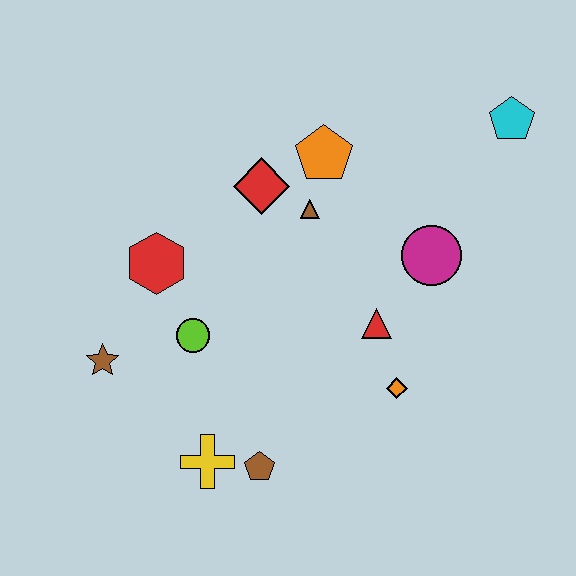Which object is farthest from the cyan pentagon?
The brown star is farthest from the cyan pentagon.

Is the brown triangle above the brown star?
Yes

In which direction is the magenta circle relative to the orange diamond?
The magenta circle is above the orange diamond.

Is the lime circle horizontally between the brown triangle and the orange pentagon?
No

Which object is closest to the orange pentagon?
The brown triangle is closest to the orange pentagon.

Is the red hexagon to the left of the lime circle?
Yes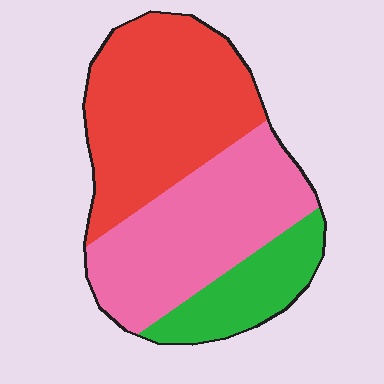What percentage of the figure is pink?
Pink takes up between a quarter and a half of the figure.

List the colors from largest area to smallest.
From largest to smallest: red, pink, green.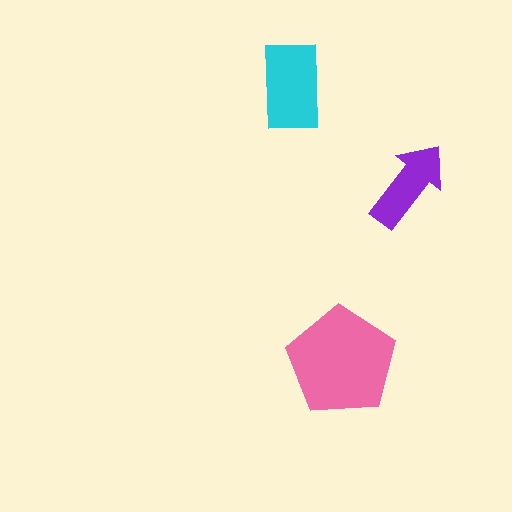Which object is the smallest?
The purple arrow.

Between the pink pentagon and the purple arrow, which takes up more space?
The pink pentagon.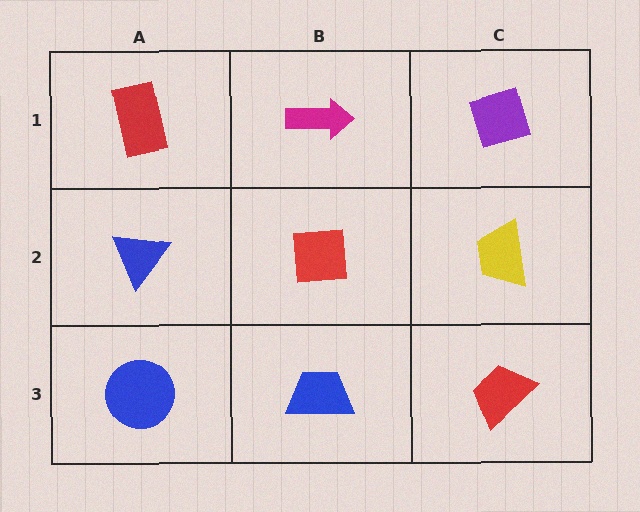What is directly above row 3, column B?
A red square.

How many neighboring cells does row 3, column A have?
2.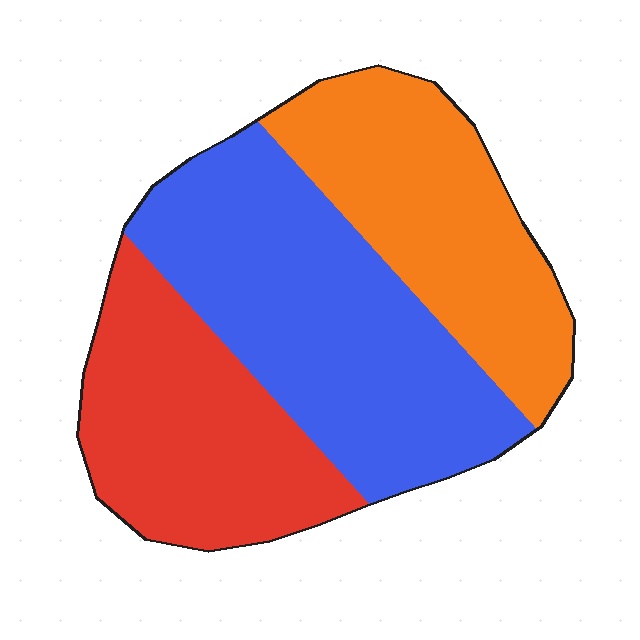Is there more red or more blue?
Blue.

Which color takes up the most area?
Blue, at roughly 40%.